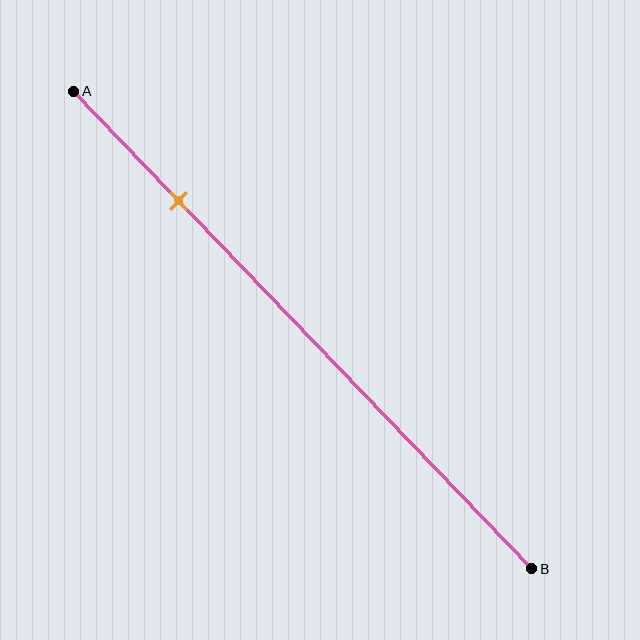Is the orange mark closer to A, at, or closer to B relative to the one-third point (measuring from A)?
The orange mark is closer to point A than the one-third point of segment AB.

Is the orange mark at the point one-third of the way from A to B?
No, the mark is at about 25% from A, not at the 33% one-third point.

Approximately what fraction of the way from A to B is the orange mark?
The orange mark is approximately 25% of the way from A to B.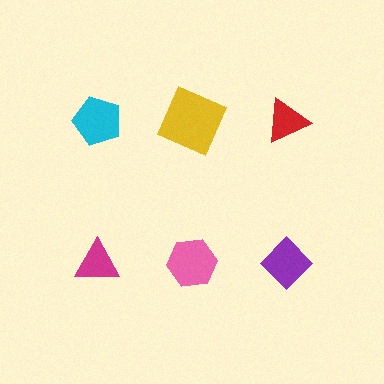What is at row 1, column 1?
A cyan pentagon.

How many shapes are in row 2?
3 shapes.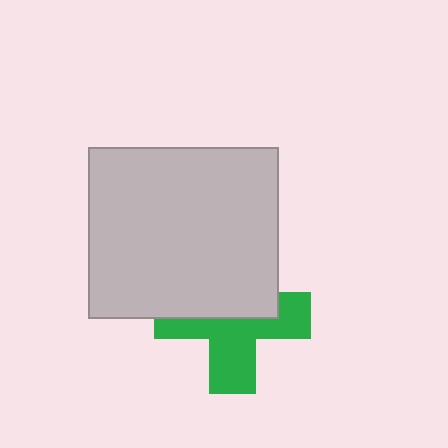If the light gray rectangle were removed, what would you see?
You would see the complete green cross.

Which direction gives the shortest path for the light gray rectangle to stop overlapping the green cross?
Moving up gives the shortest separation.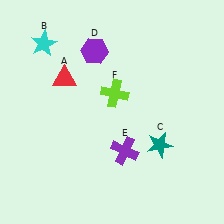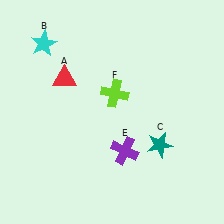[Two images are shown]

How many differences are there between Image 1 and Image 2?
There is 1 difference between the two images.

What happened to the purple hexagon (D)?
The purple hexagon (D) was removed in Image 2. It was in the top-left area of Image 1.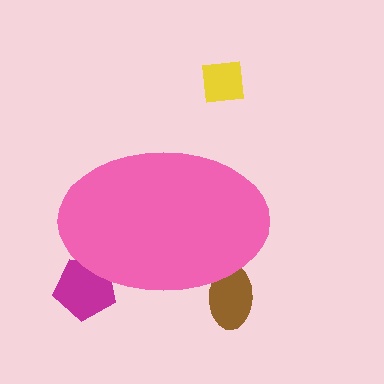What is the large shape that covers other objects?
A pink ellipse.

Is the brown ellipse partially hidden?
Yes, the brown ellipse is partially hidden behind the pink ellipse.